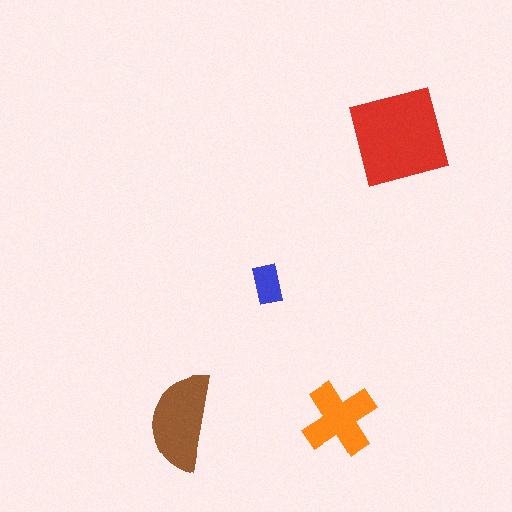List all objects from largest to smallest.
The red square, the brown semicircle, the orange cross, the blue rectangle.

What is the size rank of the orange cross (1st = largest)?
3rd.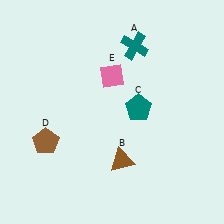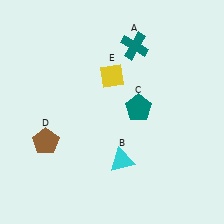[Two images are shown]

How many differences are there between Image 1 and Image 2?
There are 2 differences between the two images.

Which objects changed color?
B changed from brown to cyan. E changed from pink to yellow.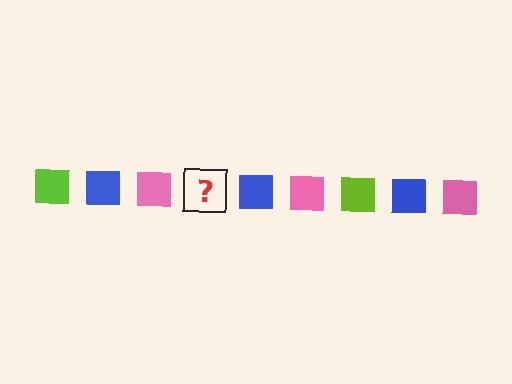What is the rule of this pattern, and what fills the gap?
The rule is that the pattern cycles through lime, blue, pink squares. The gap should be filled with a lime square.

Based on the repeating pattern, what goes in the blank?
The blank should be a lime square.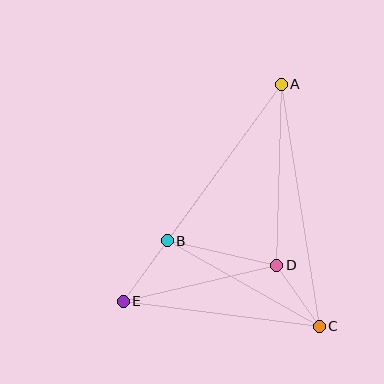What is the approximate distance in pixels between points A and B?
The distance between A and B is approximately 194 pixels.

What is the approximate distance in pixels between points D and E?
The distance between D and E is approximately 158 pixels.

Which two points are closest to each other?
Points C and D are closest to each other.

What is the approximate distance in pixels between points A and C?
The distance between A and C is approximately 245 pixels.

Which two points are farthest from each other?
Points A and E are farthest from each other.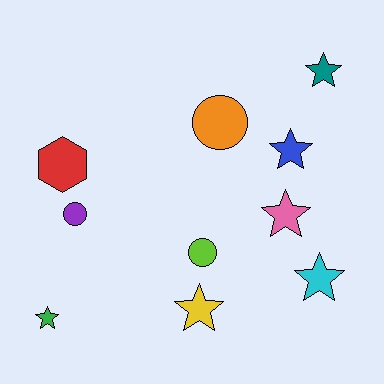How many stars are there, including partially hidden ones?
There are 6 stars.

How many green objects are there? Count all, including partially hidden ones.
There is 1 green object.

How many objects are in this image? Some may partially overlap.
There are 10 objects.